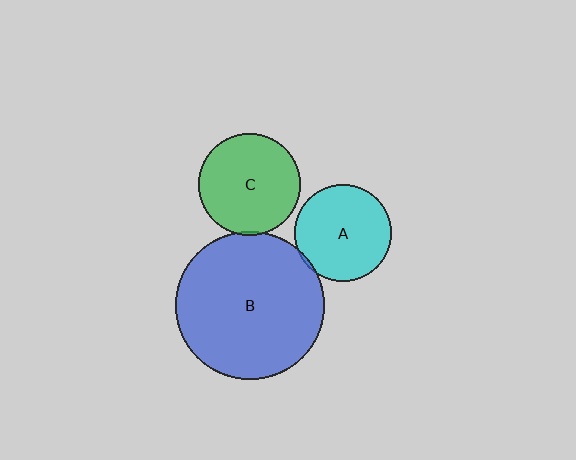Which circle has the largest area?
Circle B (blue).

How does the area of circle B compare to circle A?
Approximately 2.4 times.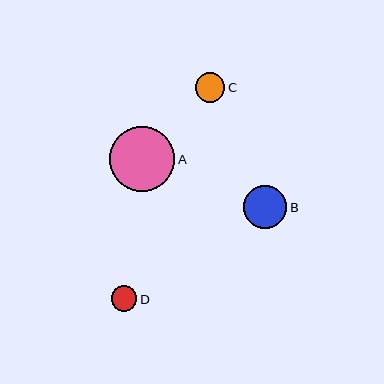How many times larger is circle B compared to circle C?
Circle B is approximately 1.5 times the size of circle C.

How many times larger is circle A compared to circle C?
Circle A is approximately 2.2 times the size of circle C.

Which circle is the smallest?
Circle D is the smallest with a size of approximately 25 pixels.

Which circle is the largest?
Circle A is the largest with a size of approximately 65 pixels.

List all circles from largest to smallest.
From largest to smallest: A, B, C, D.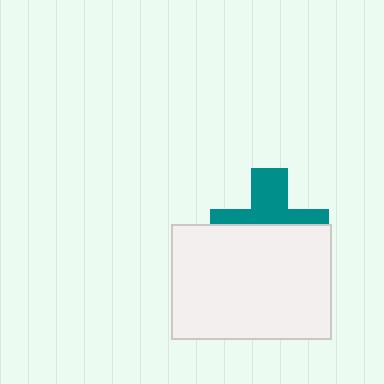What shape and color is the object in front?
The object in front is a white rectangle.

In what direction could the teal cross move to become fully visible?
The teal cross could move up. That would shift it out from behind the white rectangle entirely.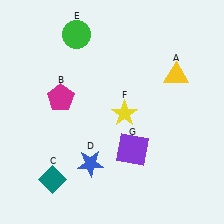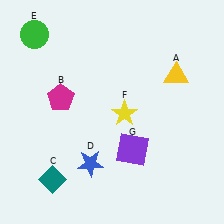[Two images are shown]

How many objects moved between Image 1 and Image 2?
1 object moved between the two images.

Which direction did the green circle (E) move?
The green circle (E) moved left.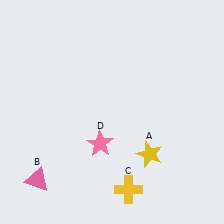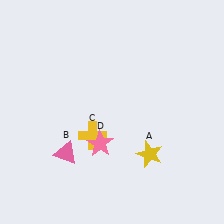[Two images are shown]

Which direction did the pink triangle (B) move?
The pink triangle (B) moved right.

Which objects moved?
The objects that moved are: the pink triangle (B), the yellow cross (C).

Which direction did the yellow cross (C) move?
The yellow cross (C) moved up.